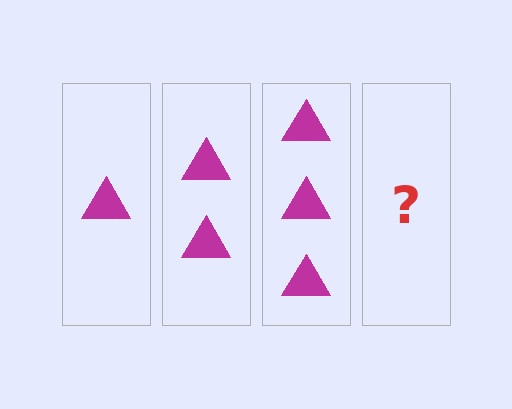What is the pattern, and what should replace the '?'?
The pattern is that each step adds one more triangle. The '?' should be 4 triangles.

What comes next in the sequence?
The next element should be 4 triangles.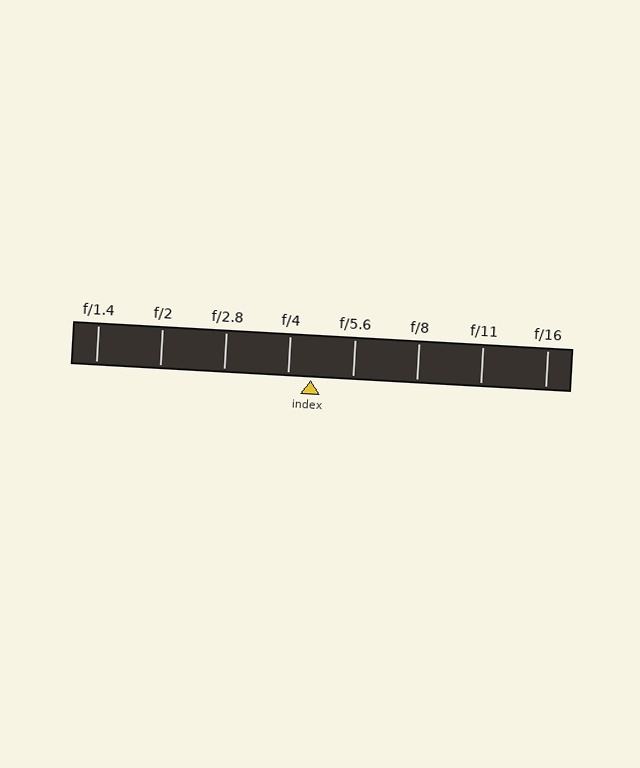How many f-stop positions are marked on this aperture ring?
There are 8 f-stop positions marked.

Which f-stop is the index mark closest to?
The index mark is closest to f/4.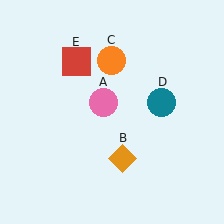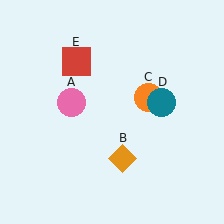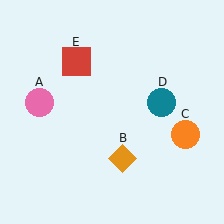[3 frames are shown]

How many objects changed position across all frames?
2 objects changed position: pink circle (object A), orange circle (object C).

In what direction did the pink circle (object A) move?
The pink circle (object A) moved left.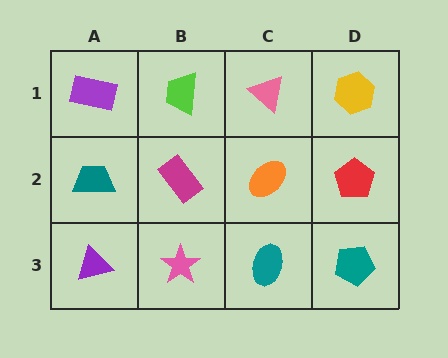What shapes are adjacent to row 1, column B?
A magenta rectangle (row 2, column B), a purple rectangle (row 1, column A), a pink triangle (row 1, column C).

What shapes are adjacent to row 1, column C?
An orange ellipse (row 2, column C), a lime trapezoid (row 1, column B), a yellow hexagon (row 1, column D).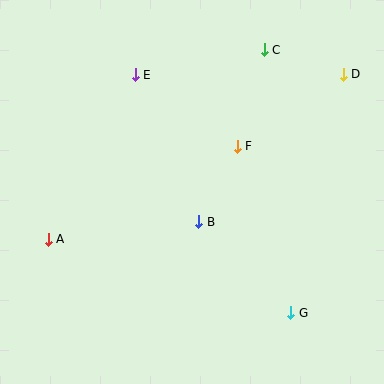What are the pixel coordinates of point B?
Point B is at (199, 222).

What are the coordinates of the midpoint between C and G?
The midpoint between C and G is at (277, 181).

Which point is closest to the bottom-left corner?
Point A is closest to the bottom-left corner.